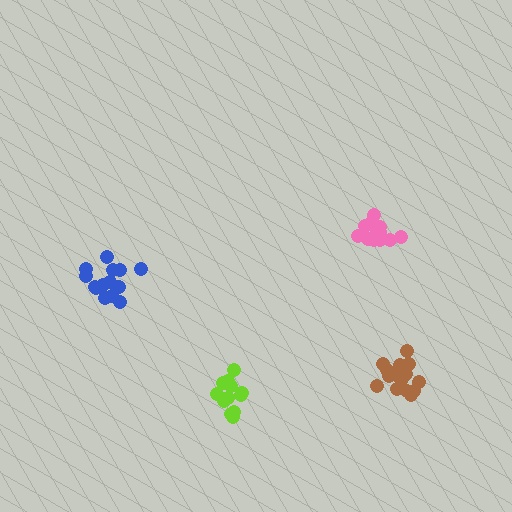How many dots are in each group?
Group 1: 13 dots, Group 2: 12 dots, Group 3: 17 dots, Group 4: 14 dots (56 total).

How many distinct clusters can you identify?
There are 4 distinct clusters.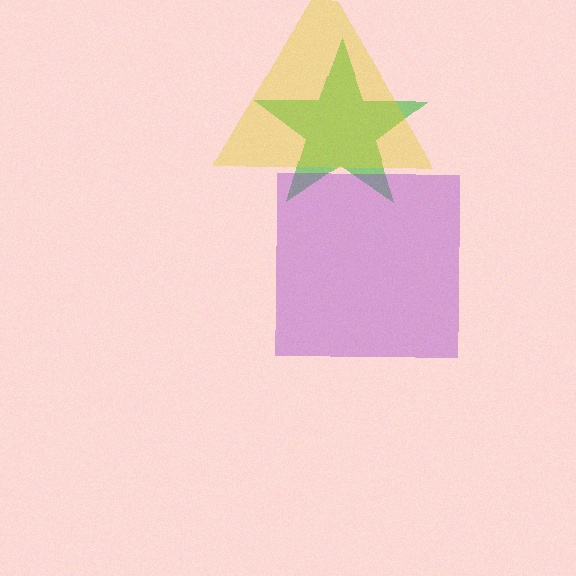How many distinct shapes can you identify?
There are 3 distinct shapes: a green star, a purple square, a yellow triangle.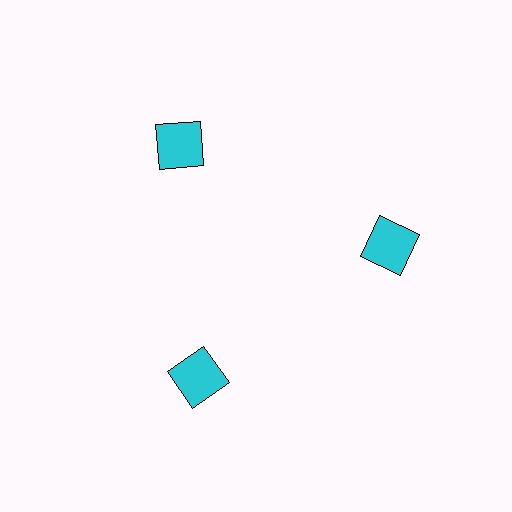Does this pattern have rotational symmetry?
Yes, this pattern has 3-fold rotational symmetry. It looks the same after rotating 120 degrees around the center.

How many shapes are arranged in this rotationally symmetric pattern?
There are 3 shapes, arranged in 3 groups of 1.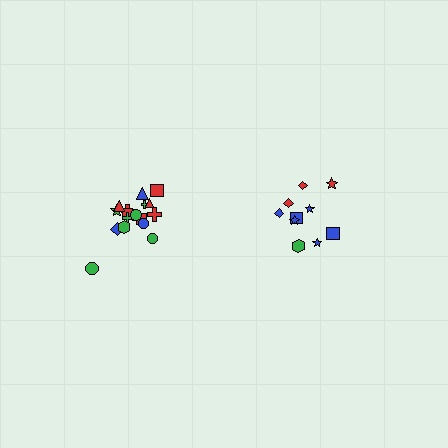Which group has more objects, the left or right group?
The left group.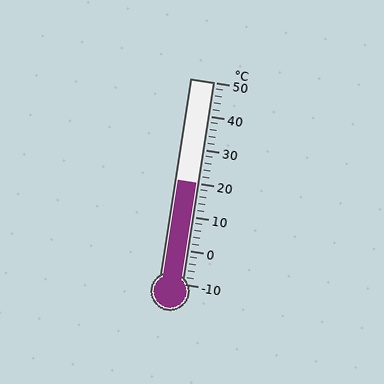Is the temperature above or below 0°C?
The temperature is above 0°C.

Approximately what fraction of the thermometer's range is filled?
The thermometer is filled to approximately 50% of its range.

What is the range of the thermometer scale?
The thermometer scale ranges from -10°C to 50°C.